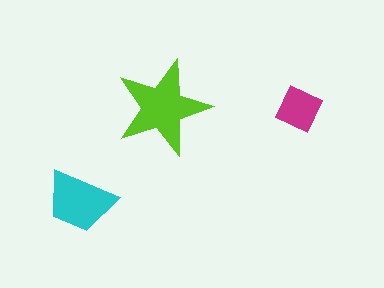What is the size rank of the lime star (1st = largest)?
1st.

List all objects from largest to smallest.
The lime star, the cyan trapezoid, the magenta diamond.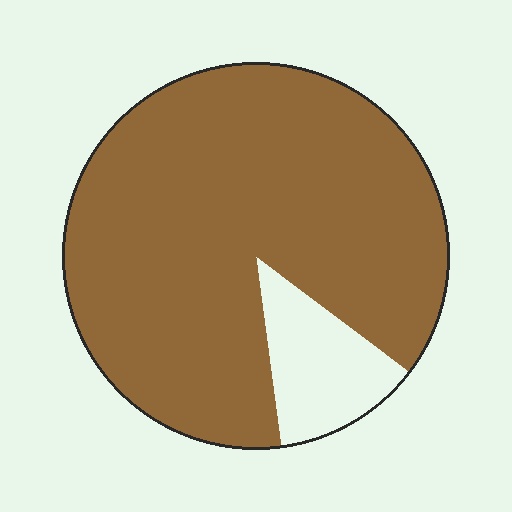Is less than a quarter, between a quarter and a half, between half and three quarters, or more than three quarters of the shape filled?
More than three quarters.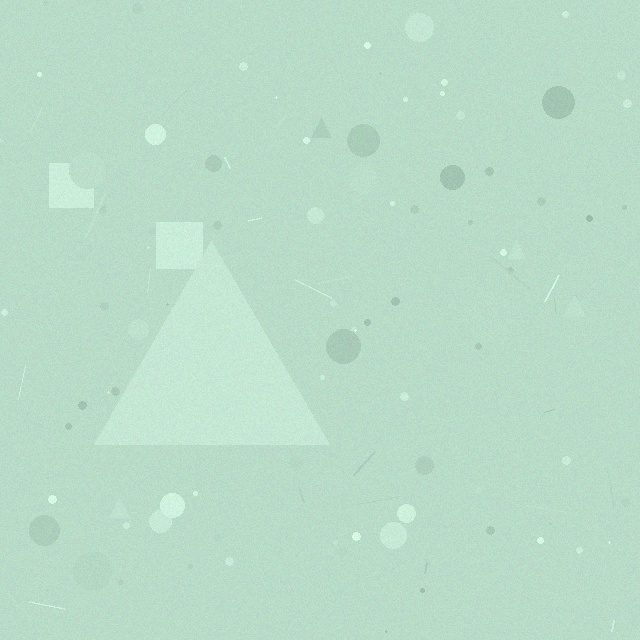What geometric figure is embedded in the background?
A triangle is embedded in the background.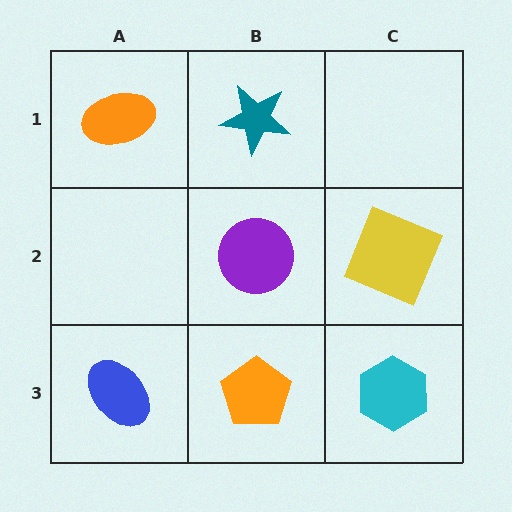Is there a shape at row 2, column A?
No, that cell is empty.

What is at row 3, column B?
An orange pentagon.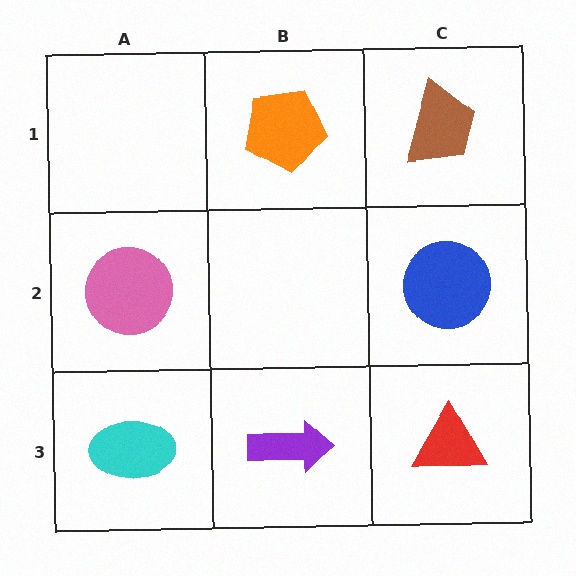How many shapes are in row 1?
2 shapes.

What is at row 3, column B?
A purple arrow.